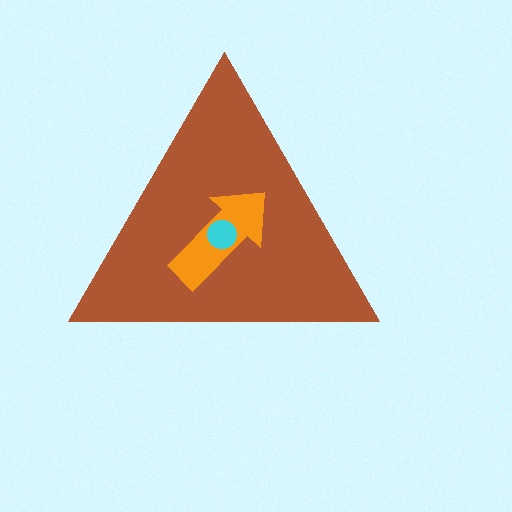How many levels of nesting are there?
3.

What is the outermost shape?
The brown triangle.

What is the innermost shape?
The cyan circle.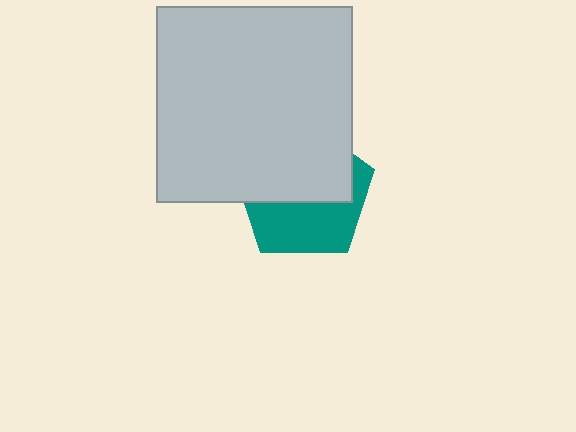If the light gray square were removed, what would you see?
You would see the complete teal pentagon.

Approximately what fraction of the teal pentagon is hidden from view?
Roughly 56% of the teal pentagon is hidden behind the light gray square.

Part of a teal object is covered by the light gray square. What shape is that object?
It is a pentagon.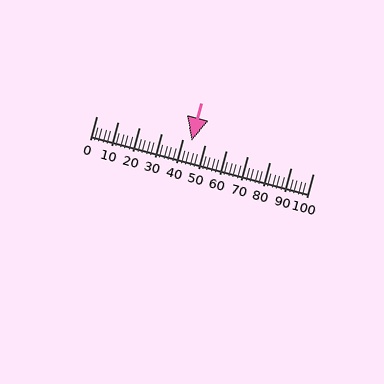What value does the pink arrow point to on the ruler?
The pink arrow points to approximately 44.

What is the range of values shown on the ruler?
The ruler shows values from 0 to 100.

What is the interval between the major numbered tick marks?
The major tick marks are spaced 10 units apart.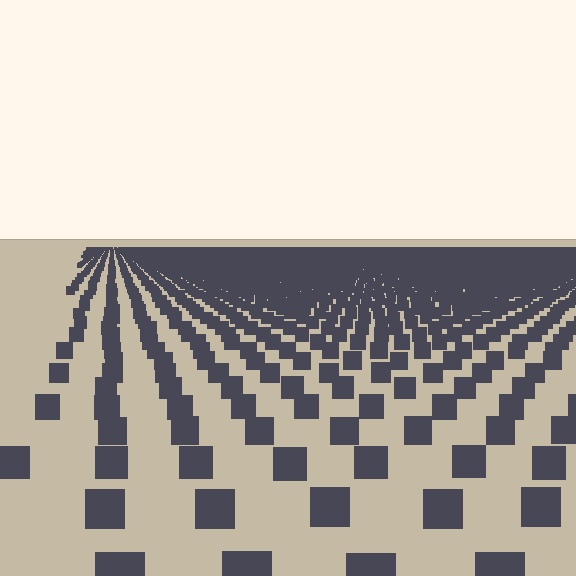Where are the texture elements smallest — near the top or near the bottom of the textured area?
Near the top.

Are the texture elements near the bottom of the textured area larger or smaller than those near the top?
Larger. Near the bottom, elements are closer to the viewer and appear at a bigger on-screen size.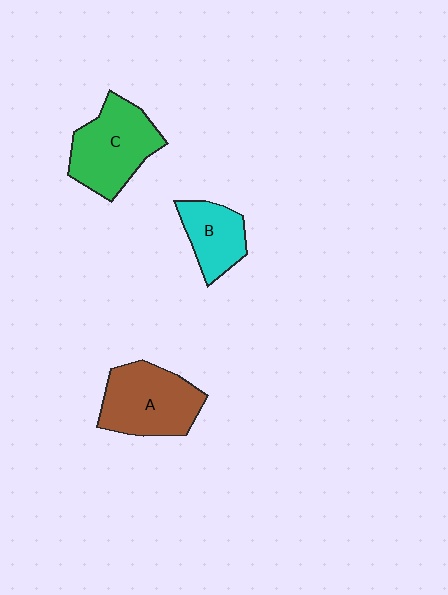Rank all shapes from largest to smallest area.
From largest to smallest: A (brown), C (green), B (cyan).